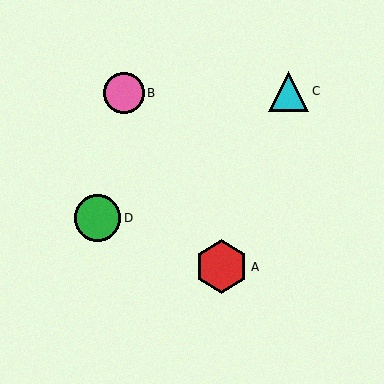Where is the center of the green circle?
The center of the green circle is at (97, 218).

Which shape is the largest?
The red hexagon (labeled A) is the largest.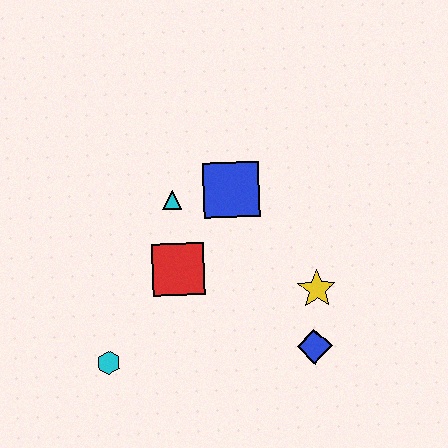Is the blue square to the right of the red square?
Yes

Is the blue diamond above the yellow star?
No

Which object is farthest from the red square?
The blue diamond is farthest from the red square.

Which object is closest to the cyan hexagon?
The red square is closest to the cyan hexagon.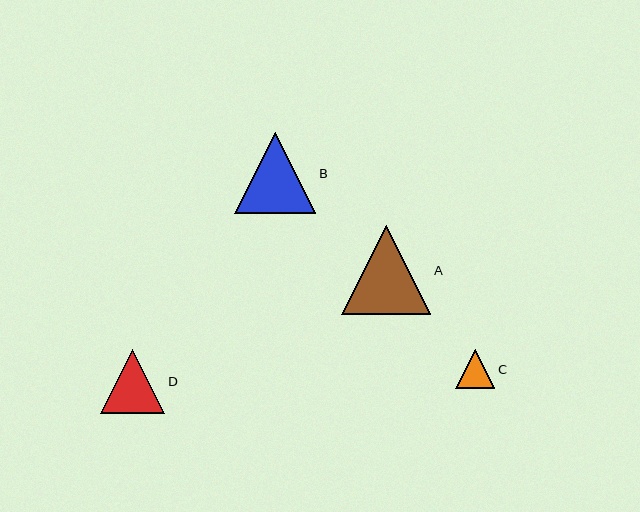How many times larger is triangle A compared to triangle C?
Triangle A is approximately 2.3 times the size of triangle C.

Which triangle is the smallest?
Triangle C is the smallest with a size of approximately 39 pixels.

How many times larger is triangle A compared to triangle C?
Triangle A is approximately 2.3 times the size of triangle C.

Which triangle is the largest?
Triangle A is the largest with a size of approximately 89 pixels.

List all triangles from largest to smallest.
From largest to smallest: A, B, D, C.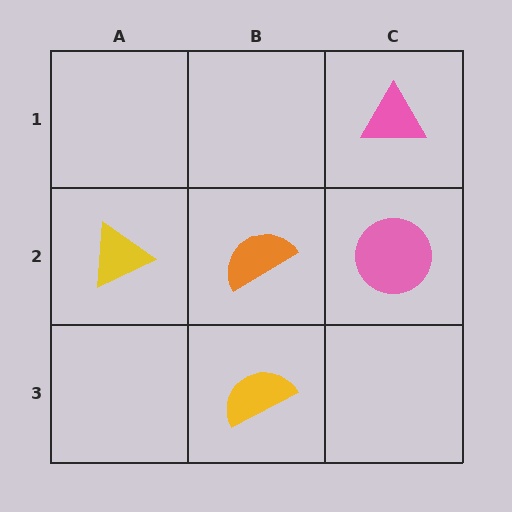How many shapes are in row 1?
1 shape.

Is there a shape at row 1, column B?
No, that cell is empty.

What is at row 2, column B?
An orange semicircle.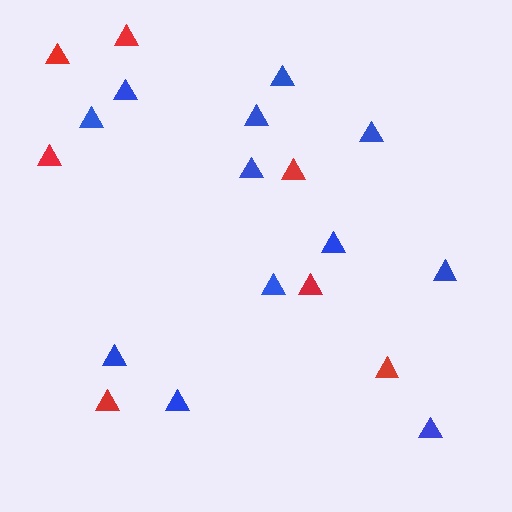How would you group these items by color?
There are 2 groups: one group of blue triangles (12) and one group of red triangles (7).